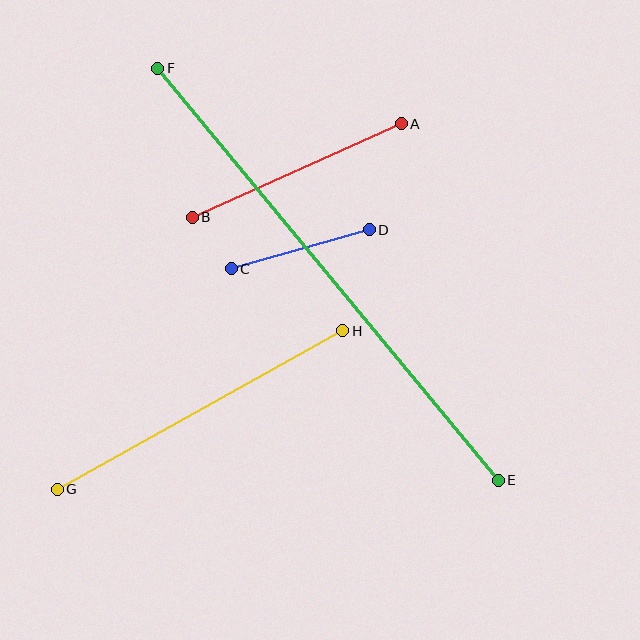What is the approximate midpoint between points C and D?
The midpoint is at approximately (300, 249) pixels.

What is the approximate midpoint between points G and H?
The midpoint is at approximately (200, 410) pixels.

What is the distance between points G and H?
The distance is approximately 326 pixels.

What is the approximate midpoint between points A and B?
The midpoint is at approximately (297, 171) pixels.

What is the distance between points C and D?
The distance is approximately 144 pixels.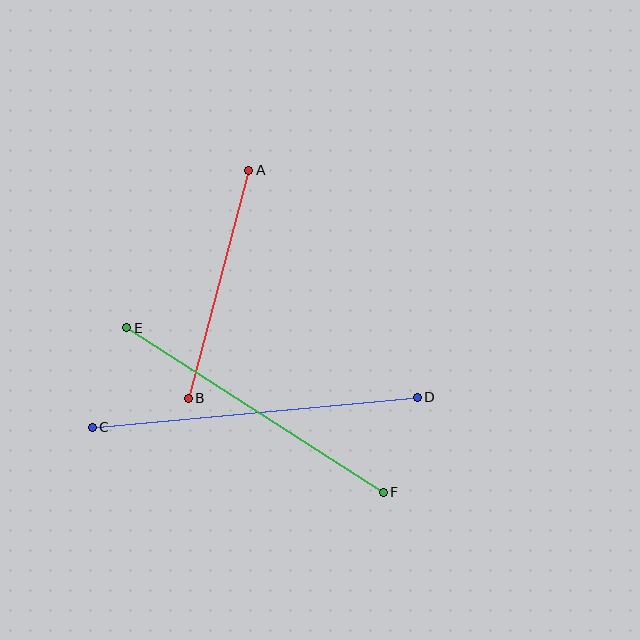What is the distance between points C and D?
The distance is approximately 327 pixels.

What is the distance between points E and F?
The distance is approximately 305 pixels.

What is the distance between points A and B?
The distance is approximately 236 pixels.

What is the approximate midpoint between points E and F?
The midpoint is at approximately (255, 410) pixels.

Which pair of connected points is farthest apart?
Points C and D are farthest apart.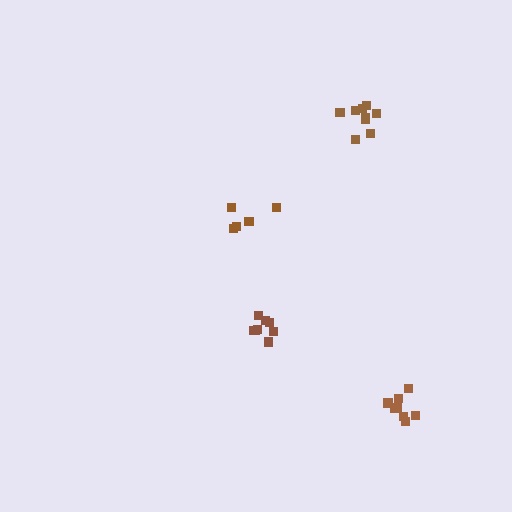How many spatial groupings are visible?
There are 4 spatial groupings.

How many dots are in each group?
Group 1: 5 dots, Group 2: 8 dots, Group 3: 9 dots, Group 4: 8 dots (30 total).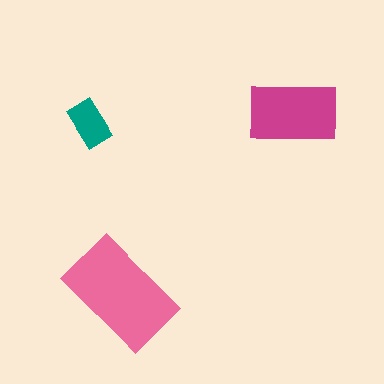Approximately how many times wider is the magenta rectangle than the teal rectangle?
About 2 times wider.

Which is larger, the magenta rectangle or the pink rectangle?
The pink one.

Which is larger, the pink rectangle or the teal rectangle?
The pink one.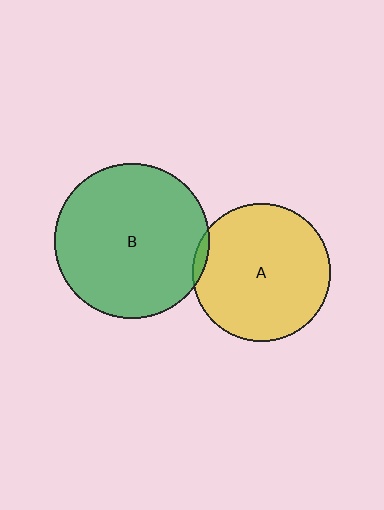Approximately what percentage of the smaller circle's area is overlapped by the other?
Approximately 5%.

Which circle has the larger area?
Circle B (green).